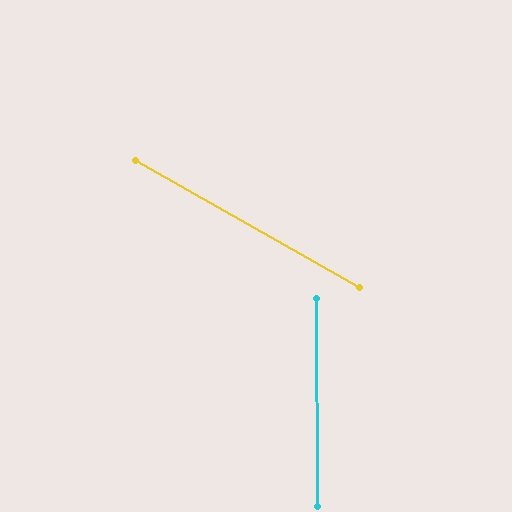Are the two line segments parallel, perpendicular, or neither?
Neither parallel nor perpendicular — they differ by about 60°.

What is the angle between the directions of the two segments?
Approximately 60 degrees.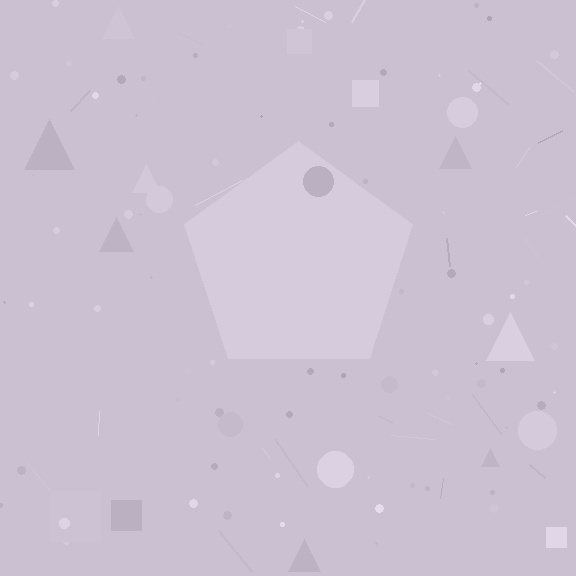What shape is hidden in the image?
A pentagon is hidden in the image.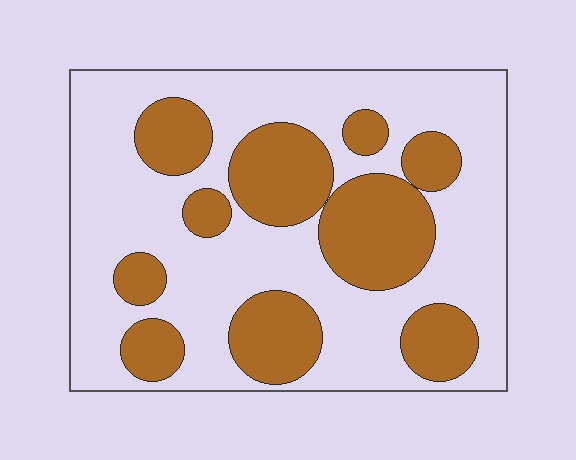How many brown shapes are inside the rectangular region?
10.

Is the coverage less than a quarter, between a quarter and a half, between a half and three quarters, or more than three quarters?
Between a quarter and a half.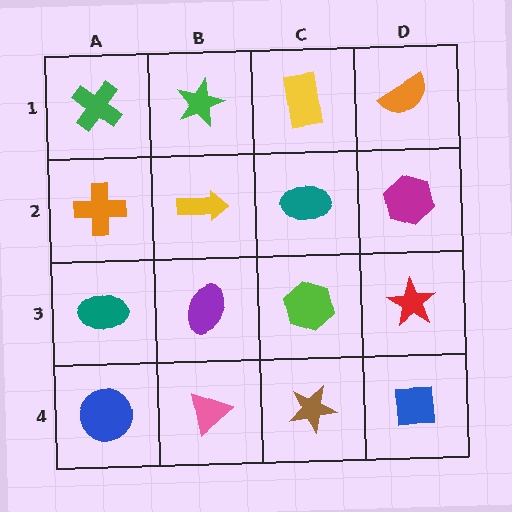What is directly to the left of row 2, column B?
An orange cross.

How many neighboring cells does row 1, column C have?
3.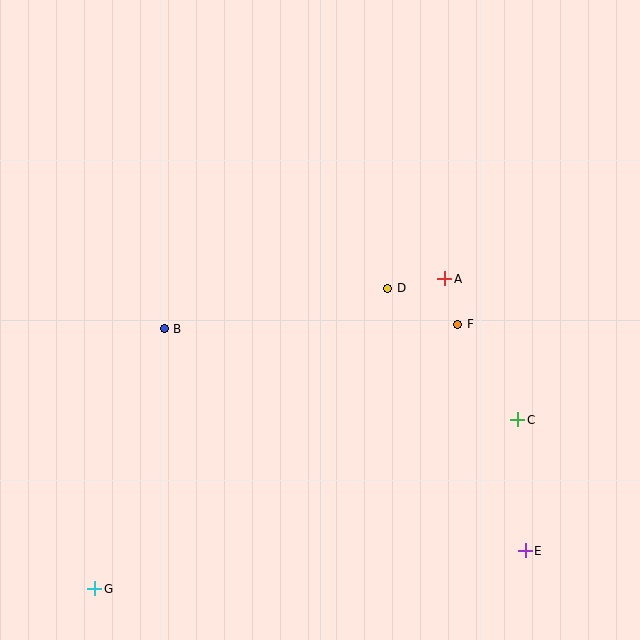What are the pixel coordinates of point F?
Point F is at (458, 324).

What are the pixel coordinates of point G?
Point G is at (95, 589).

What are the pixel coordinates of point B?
Point B is at (164, 329).